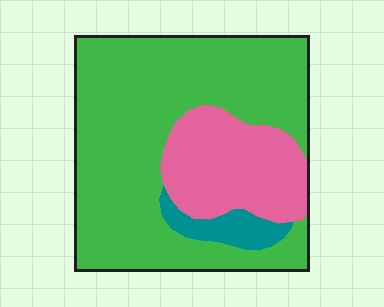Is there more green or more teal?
Green.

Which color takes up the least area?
Teal, at roughly 5%.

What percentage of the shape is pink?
Pink covers about 25% of the shape.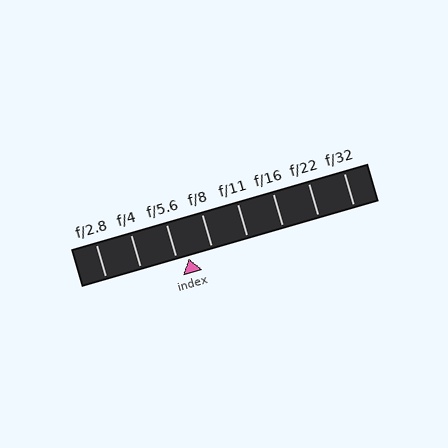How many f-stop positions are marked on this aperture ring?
There are 8 f-stop positions marked.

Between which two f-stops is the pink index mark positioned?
The index mark is between f/5.6 and f/8.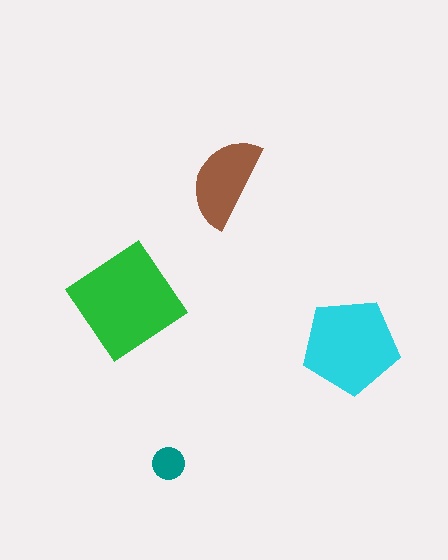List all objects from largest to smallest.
The green diamond, the cyan pentagon, the brown semicircle, the teal circle.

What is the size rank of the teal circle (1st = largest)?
4th.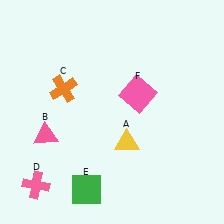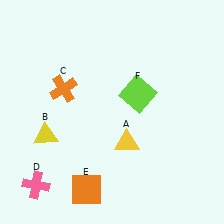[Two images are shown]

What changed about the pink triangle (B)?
In Image 1, B is pink. In Image 2, it changed to yellow.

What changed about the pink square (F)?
In Image 1, F is pink. In Image 2, it changed to lime.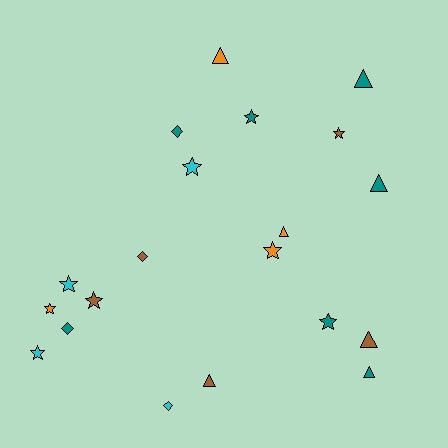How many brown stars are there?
There are 2 brown stars.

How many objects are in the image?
There are 20 objects.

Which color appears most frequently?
Teal, with 7 objects.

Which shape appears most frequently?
Star, with 9 objects.